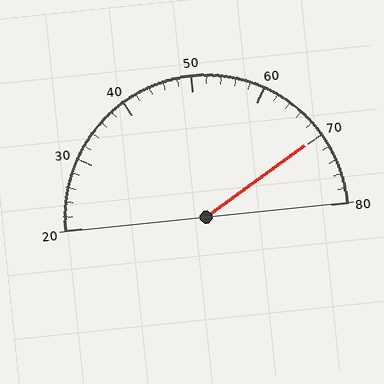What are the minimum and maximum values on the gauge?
The gauge ranges from 20 to 80.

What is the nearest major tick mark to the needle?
The nearest major tick mark is 70.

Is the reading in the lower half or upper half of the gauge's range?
The reading is in the upper half of the range (20 to 80).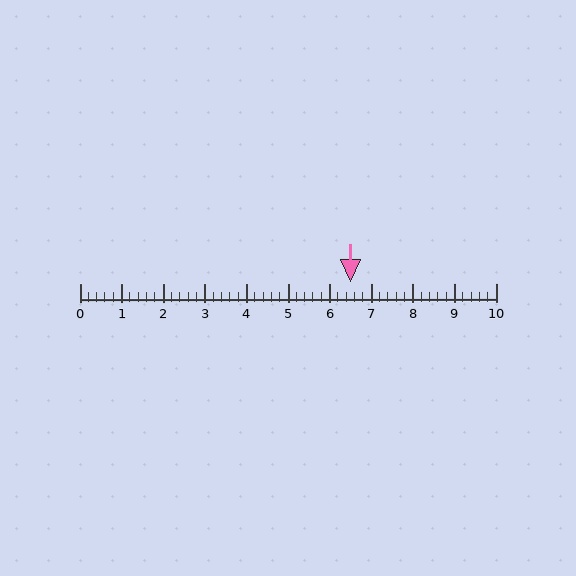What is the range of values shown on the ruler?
The ruler shows values from 0 to 10.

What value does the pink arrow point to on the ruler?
The pink arrow points to approximately 6.5.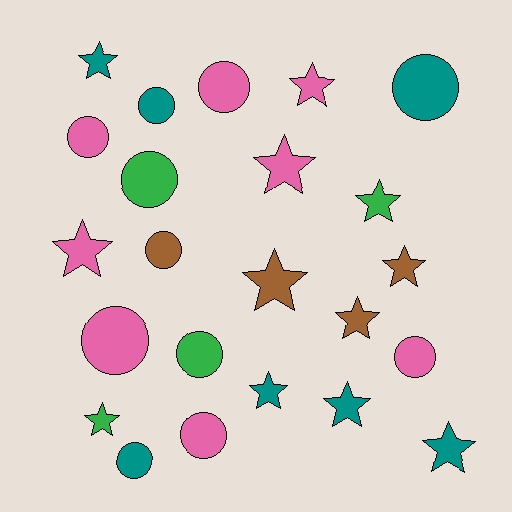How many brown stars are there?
There are 3 brown stars.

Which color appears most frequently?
Pink, with 8 objects.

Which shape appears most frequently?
Star, with 12 objects.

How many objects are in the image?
There are 23 objects.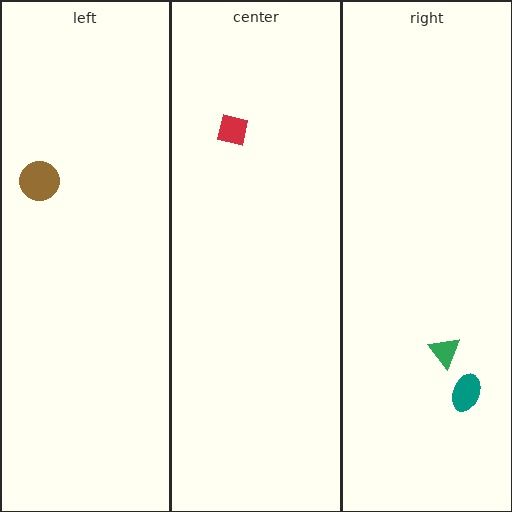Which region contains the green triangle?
The right region.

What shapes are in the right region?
The green triangle, the teal ellipse.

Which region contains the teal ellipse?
The right region.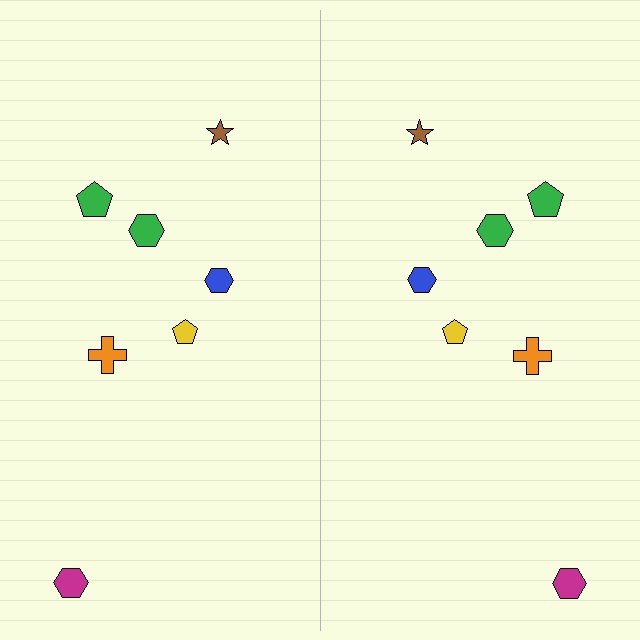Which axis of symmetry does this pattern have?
The pattern has a vertical axis of symmetry running through the center of the image.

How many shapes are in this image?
There are 14 shapes in this image.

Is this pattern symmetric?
Yes, this pattern has bilateral (reflection) symmetry.